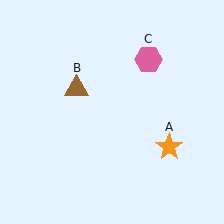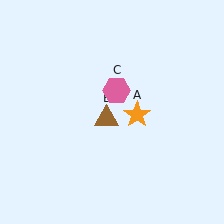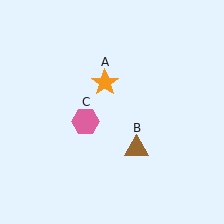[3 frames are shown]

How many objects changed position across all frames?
3 objects changed position: orange star (object A), brown triangle (object B), pink hexagon (object C).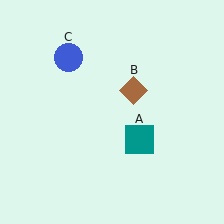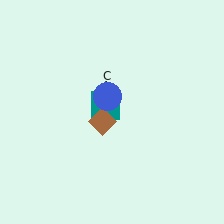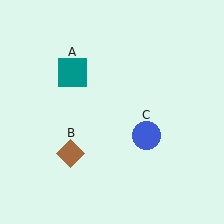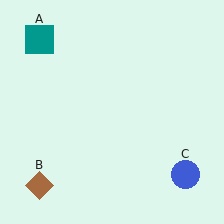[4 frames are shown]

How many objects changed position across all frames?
3 objects changed position: teal square (object A), brown diamond (object B), blue circle (object C).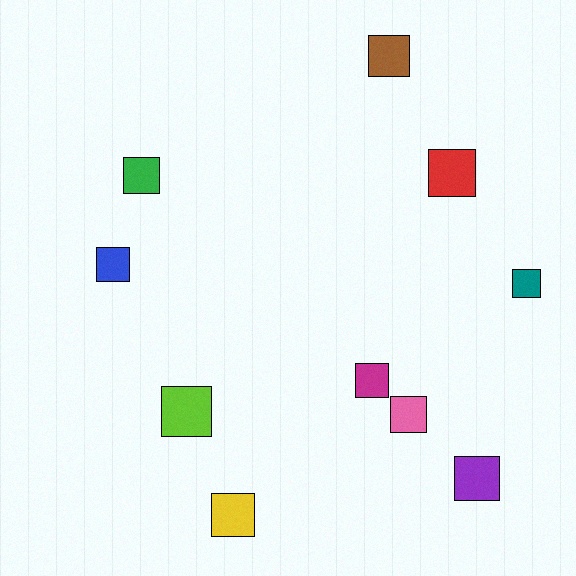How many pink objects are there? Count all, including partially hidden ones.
There is 1 pink object.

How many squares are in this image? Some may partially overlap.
There are 10 squares.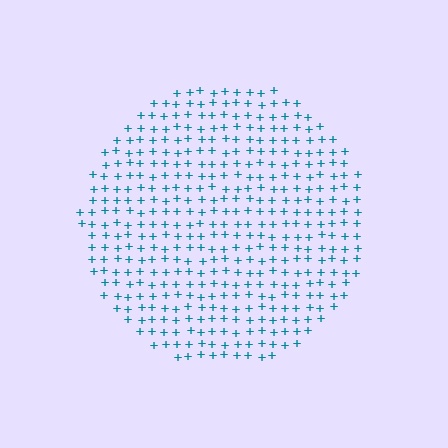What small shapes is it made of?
It is made of small plus signs.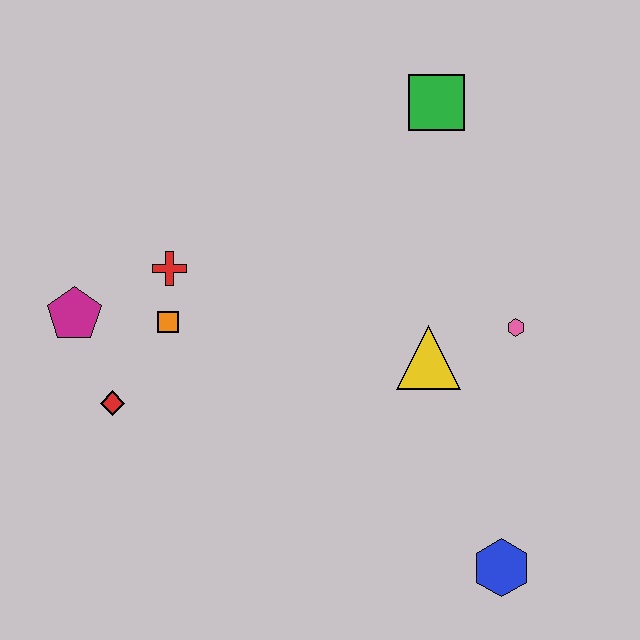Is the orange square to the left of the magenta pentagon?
No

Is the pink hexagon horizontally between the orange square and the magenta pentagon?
No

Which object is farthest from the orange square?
The blue hexagon is farthest from the orange square.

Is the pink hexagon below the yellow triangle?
No